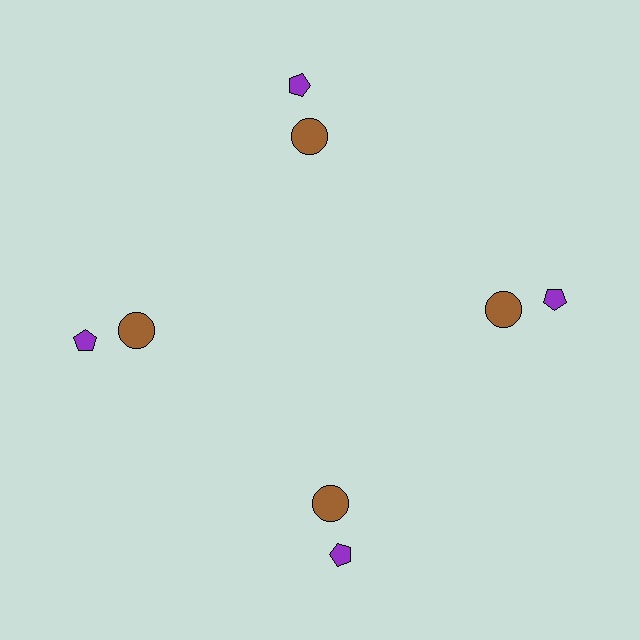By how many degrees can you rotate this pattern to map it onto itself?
The pattern maps onto itself every 90 degrees of rotation.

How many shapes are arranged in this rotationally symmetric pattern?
There are 8 shapes, arranged in 4 groups of 2.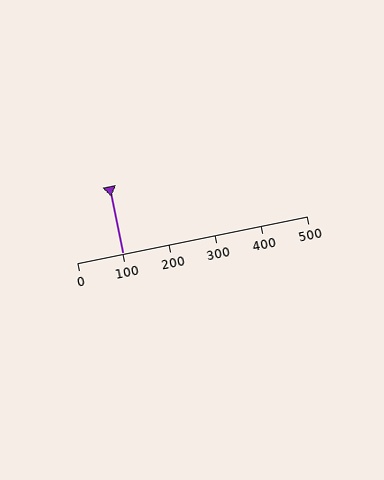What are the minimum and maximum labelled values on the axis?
The axis runs from 0 to 500.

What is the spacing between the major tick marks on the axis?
The major ticks are spaced 100 apart.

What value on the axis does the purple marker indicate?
The marker indicates approximately 100.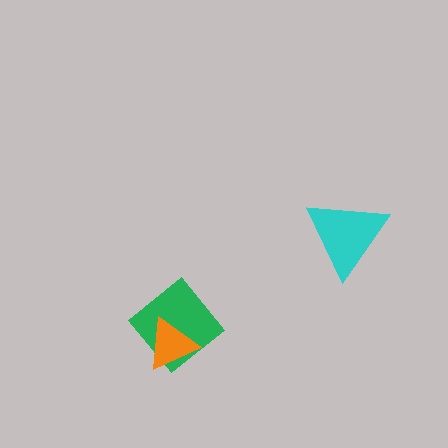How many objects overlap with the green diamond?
1 object overlaps with the green diamond.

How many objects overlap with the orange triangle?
1 object overlaps with the orange triangle.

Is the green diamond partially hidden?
Yes, it is partially covered by another shape.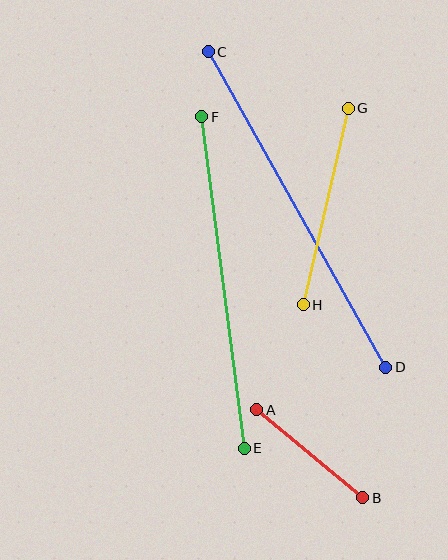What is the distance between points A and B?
The distance is approximately 138 pixels.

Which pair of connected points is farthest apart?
Points C and D are farthest apart.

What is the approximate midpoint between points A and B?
The midpoint is at approximately (310, 454) pixels.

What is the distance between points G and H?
The distance is approximately 202 pixels.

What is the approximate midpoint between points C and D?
The midpoint is at approximately (297, 209) pixels.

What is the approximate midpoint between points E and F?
The midpoint is at approximately (223, 283) pixels.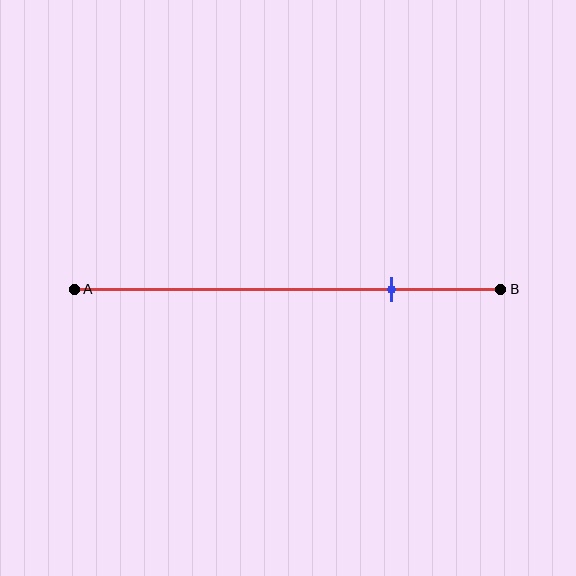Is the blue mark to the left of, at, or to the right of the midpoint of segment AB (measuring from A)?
The blue mark is to the right of the midpoint of segment AB.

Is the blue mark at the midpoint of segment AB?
No, the mark is at about 75% from A, not at the 50% midpoint.